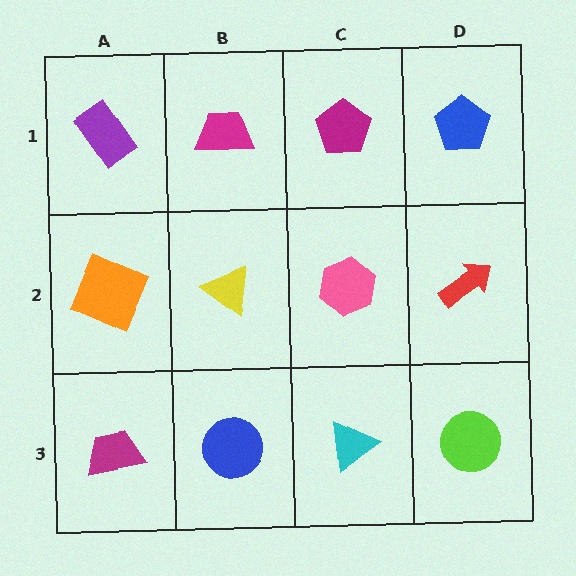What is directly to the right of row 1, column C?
A blue pentagon.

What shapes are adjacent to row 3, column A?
An orange square (row 2, column A), a blue circle (row 3, column B).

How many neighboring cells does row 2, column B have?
4.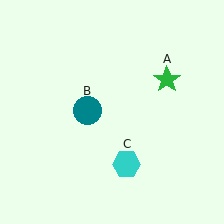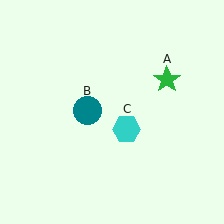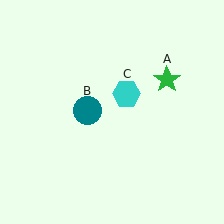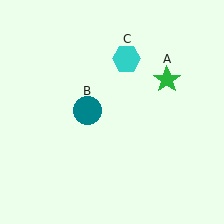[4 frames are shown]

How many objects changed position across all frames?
1 object changed position: cyan hexagon (object C).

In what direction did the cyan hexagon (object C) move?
The cyan hexagon (object C) moved up.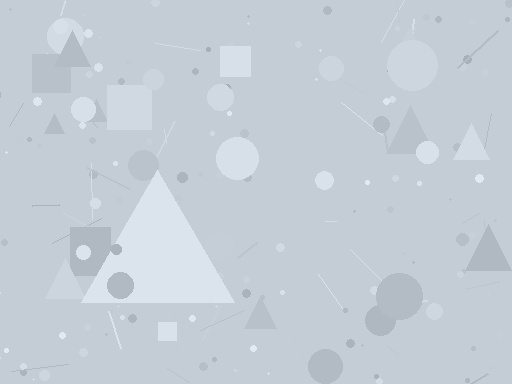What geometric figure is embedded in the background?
A triangle is embedded in the background.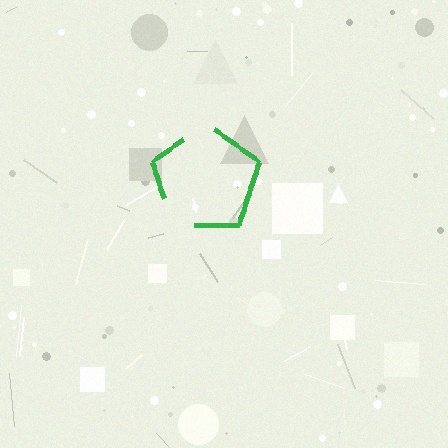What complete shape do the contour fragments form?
The contour fragments form a pentagon.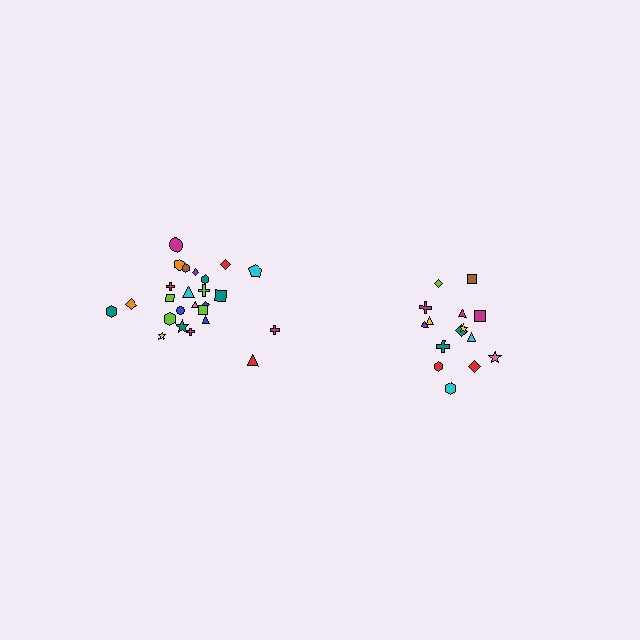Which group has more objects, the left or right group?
The left group.